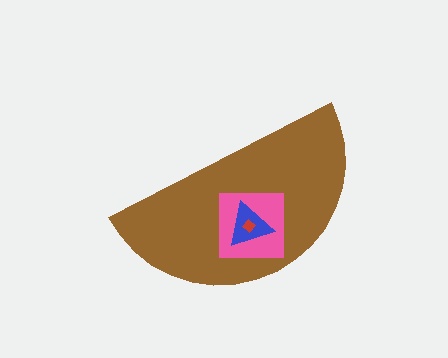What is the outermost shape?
The brown semicircle.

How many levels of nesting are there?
4.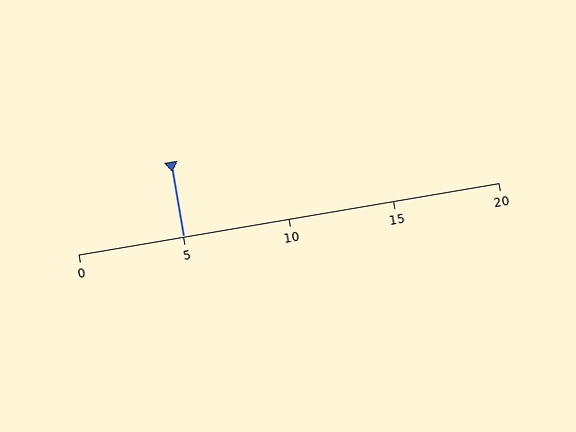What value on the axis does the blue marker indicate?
The marker indicates approximately 5.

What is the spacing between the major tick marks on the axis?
The major ticks are spaced 5 apart.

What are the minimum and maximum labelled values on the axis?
The axis runs from 0 to 20.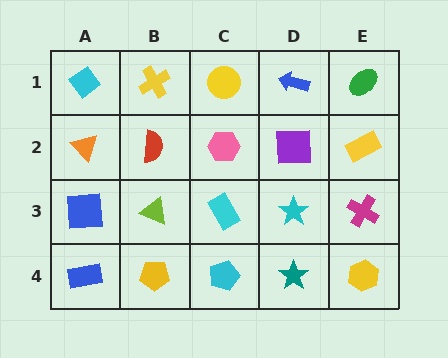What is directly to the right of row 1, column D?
A green ellipse.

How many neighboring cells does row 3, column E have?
3.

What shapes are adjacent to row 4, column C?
A cyan rectangle (row 3, column C), a yellow pentagon (row 4, column B), a teal star (row 4, column D).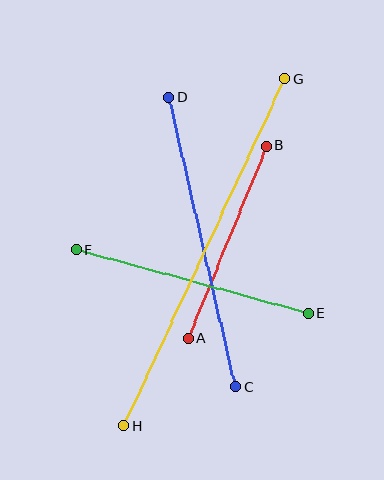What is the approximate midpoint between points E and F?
The midpoint is at approximately (192, 282) pixels.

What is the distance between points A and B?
The distance is approximately 208 pixels.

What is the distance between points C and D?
The distance is approximately 297 pixels.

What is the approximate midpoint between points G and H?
The midpoint is at approximately (205, 253) pixels.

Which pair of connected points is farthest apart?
Points G and H are farthest apart.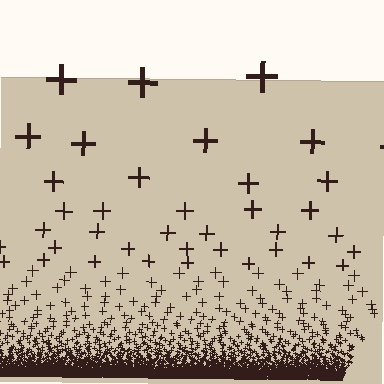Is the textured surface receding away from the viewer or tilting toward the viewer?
The surface appears to tilt toward the viewer. Texture elements get larger and sparser toward the top.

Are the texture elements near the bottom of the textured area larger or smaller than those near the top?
Smaller. The gradient is inverted — elements near the bottom are smaller and denser.